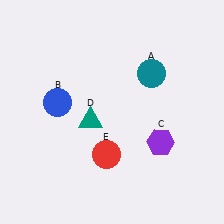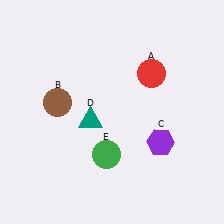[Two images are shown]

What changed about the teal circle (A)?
In Image 1, A is teal. In Image 2, it changed to red.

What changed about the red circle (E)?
In Image 1, E is red. In Image 2, it changed to green.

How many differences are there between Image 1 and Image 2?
There are 3 differences between the two images.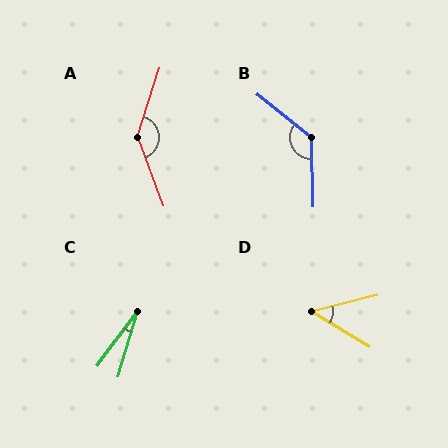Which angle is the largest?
A, at approximately 142 degrees.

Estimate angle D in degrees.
Approximately 45 degrees.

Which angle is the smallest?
C, at approximately 19 degrees.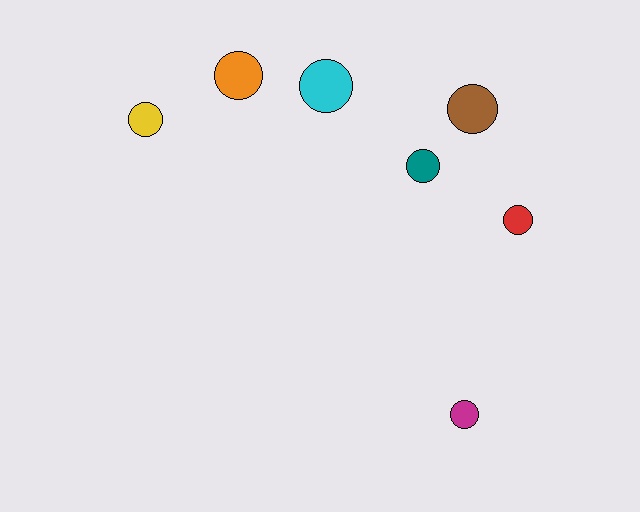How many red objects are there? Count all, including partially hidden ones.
There is 1 red object.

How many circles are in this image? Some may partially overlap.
There are 7 circles.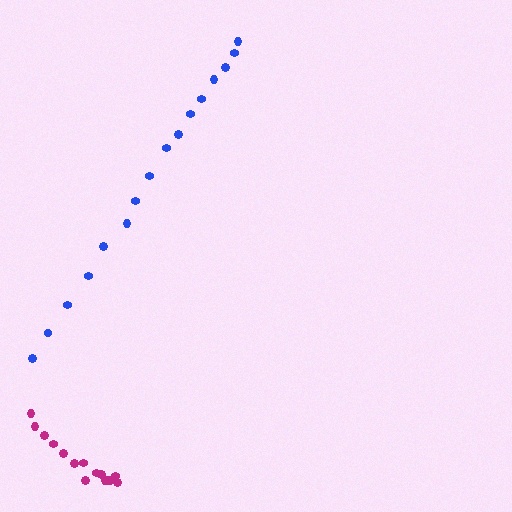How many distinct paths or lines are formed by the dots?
There are 2 distinct paths.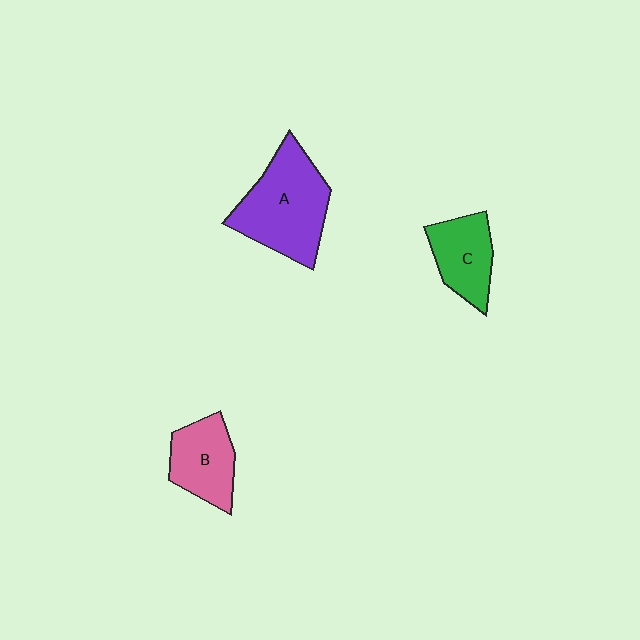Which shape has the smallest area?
Shape C (green).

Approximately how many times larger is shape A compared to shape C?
Approximately 1.7 times.